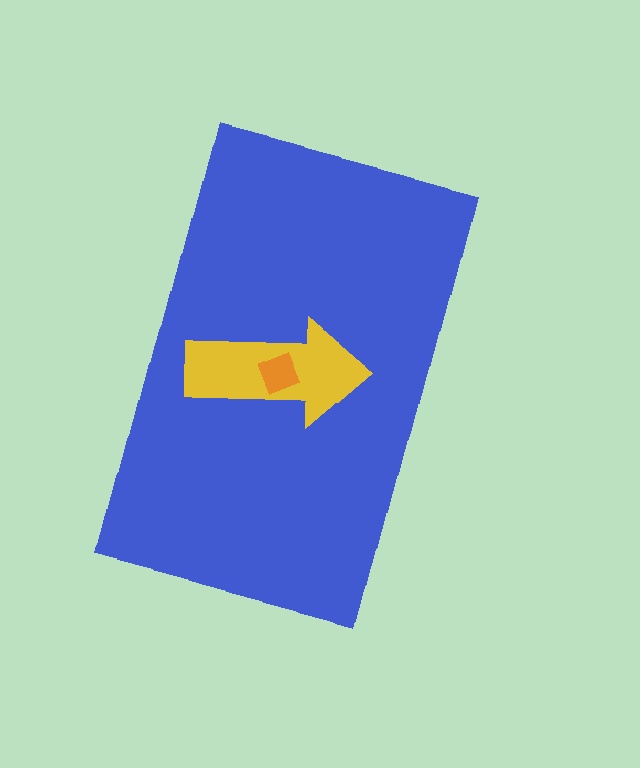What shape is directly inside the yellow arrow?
The orange diamond.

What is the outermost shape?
The blue rectangle.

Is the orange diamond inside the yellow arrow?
Yes.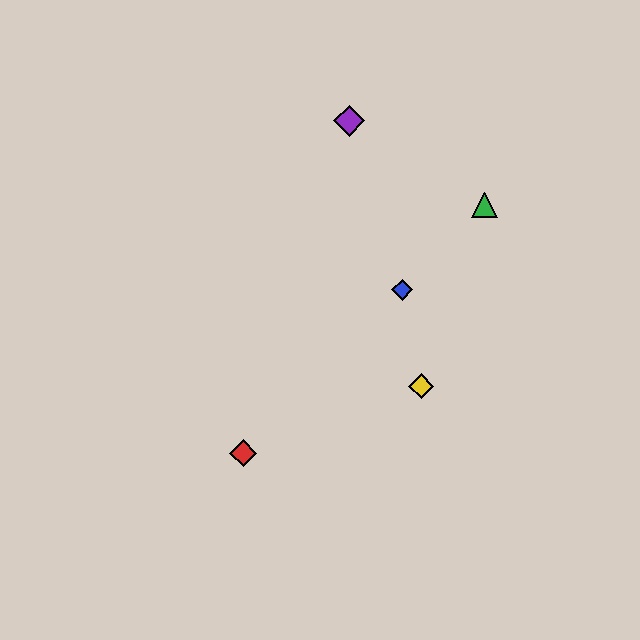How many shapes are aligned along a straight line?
3 shapes (the red diamond, the blue diamond, the green triangle) are aligned along a straight line.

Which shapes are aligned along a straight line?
The red diamond, the blue diamond, the green triangle are aligned along a straight line.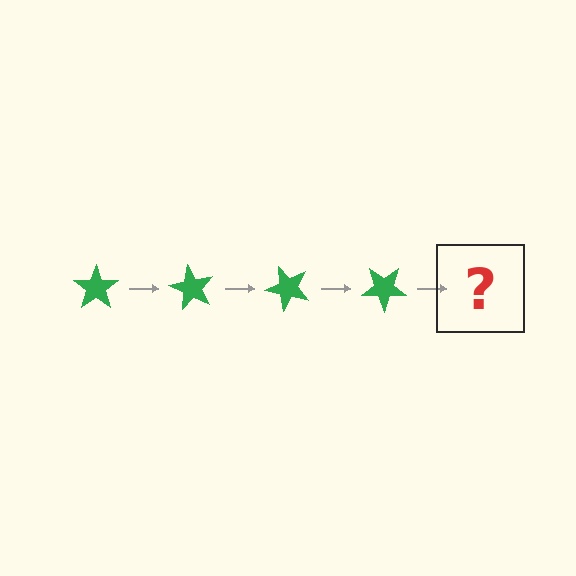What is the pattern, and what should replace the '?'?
The pattern is that the star rotates 60 degrees each step. The '?' should be a green star rotated 240 degrees.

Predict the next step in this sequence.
The next step is a green star rotated 240 degrees.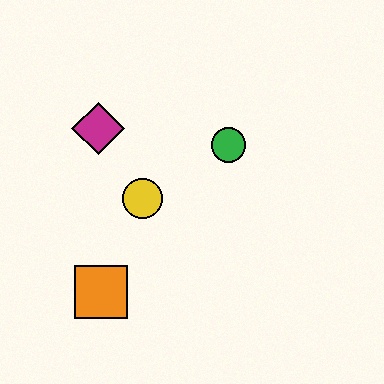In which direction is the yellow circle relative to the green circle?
The yellow circle is to the left of the green circle.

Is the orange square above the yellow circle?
No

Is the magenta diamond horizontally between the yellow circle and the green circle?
No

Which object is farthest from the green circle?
The orange square is farthest from the green circle.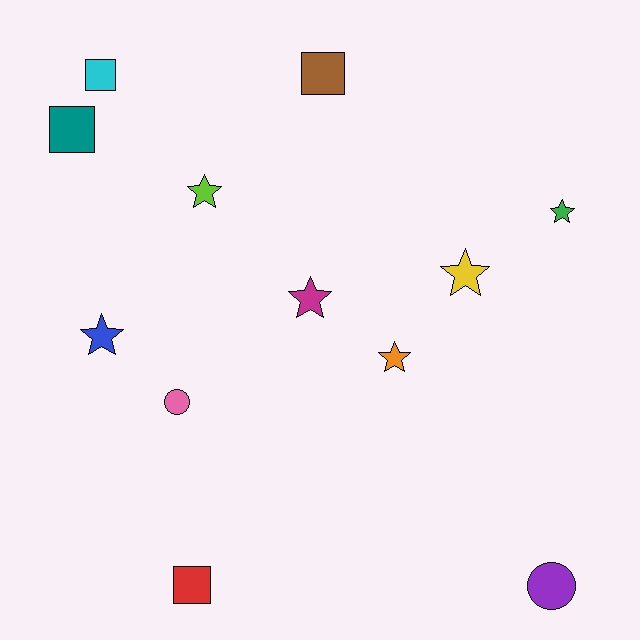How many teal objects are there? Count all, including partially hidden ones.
There is 1 teal object.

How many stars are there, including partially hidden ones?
There are 6 stars.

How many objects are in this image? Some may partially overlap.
There are 12 objects.